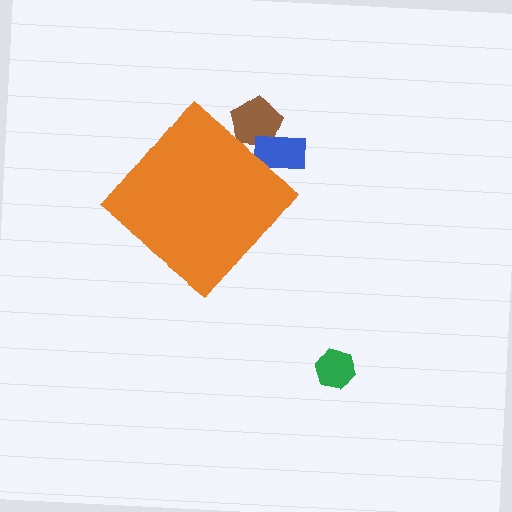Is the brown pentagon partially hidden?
Yes, the brown pentagon is partially hidden behind the orange diamond.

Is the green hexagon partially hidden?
No, the green hexagon is fully visible.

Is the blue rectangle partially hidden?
Yes, the blue rectangle is partially hidden behind the orange diamond.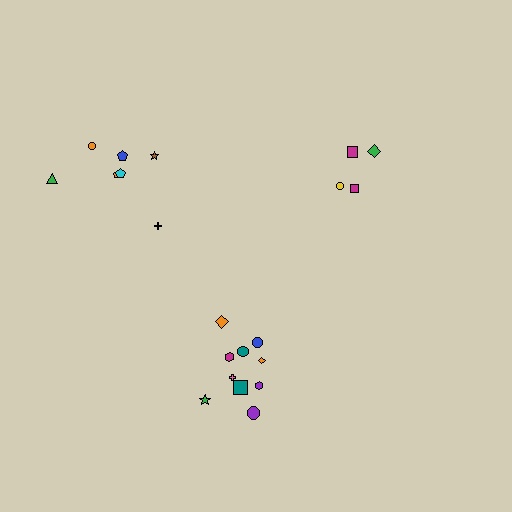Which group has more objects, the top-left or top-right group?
The top-left group.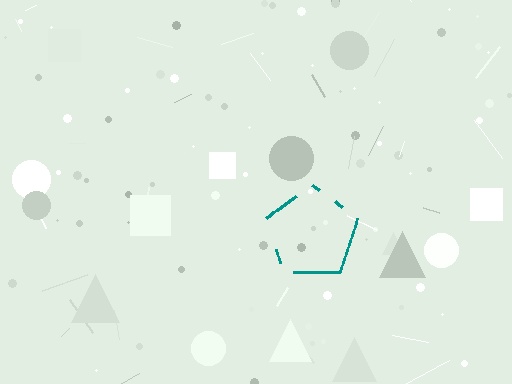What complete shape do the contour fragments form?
The contour fragments form a pentagon.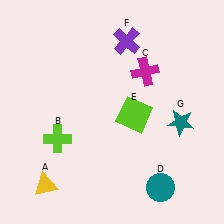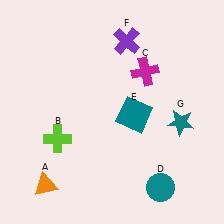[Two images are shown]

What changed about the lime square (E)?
In Image 1, E is lime. In Image 2, it changed to teal.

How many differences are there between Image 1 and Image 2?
There are 2 differences between the two images.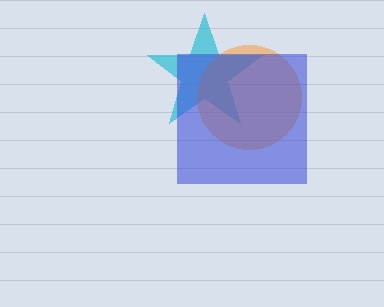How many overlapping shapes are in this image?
There are 3 overlapping shapes in the image.